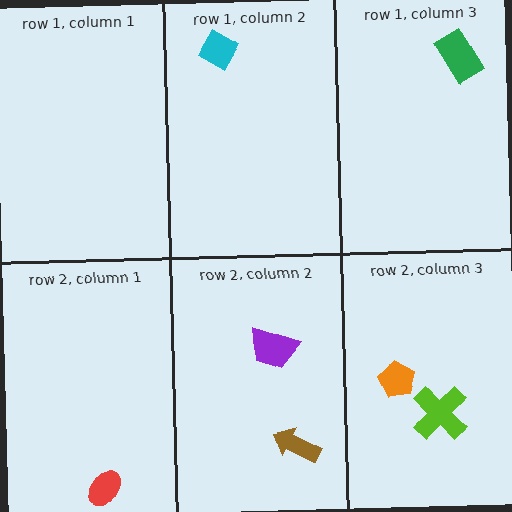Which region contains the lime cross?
The row 2, column 3 region.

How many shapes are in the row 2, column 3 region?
2.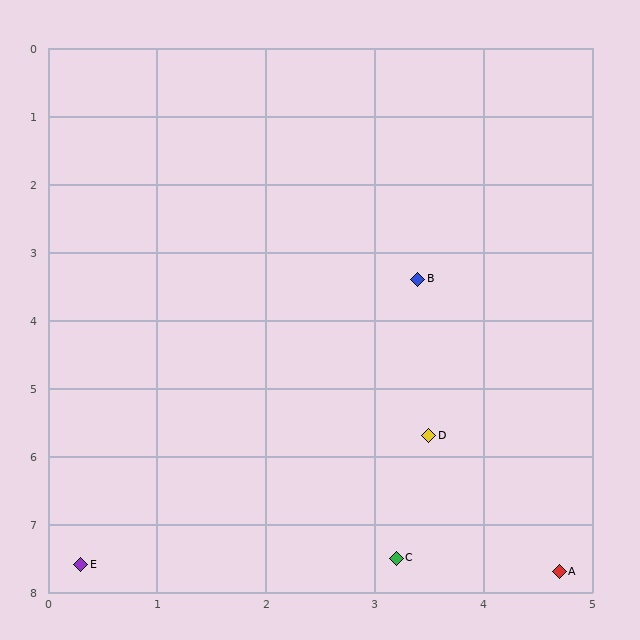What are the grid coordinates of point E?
Point E is at approximately (0.3, 7.6).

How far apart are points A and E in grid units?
Points A and E are about 4.4 grid units apart.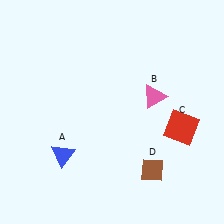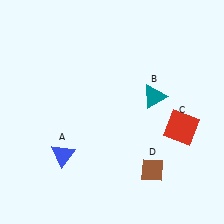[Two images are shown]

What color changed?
The triangle (B) changed from pink in Image 1 to teal in Image 2.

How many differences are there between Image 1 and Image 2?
There is 1 difference between the two images.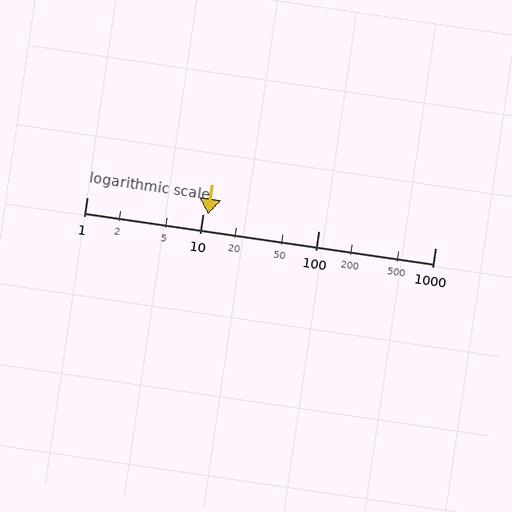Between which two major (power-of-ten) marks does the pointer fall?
The pointer is between 10 and 100.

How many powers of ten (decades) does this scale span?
The scale spans 3 decades, from 1 to 1000.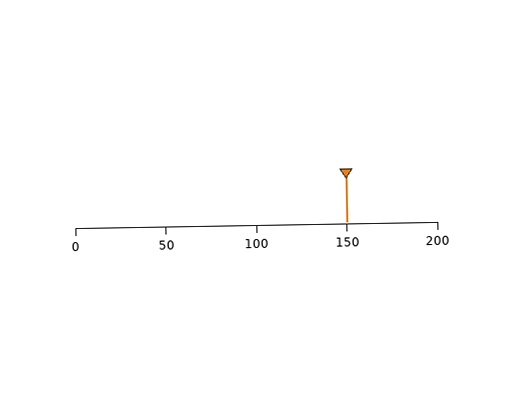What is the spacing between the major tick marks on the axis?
The major ticks are spaced 50 apart.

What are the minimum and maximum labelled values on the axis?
The axis runs from 0 to 200.